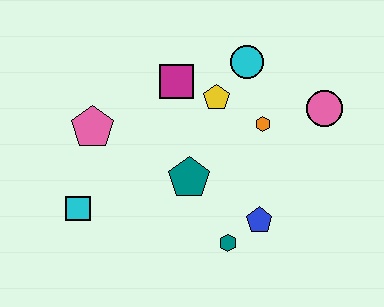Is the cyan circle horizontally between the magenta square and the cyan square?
No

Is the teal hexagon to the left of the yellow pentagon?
No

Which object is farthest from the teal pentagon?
The pink circle is farthest from the teal pentagon.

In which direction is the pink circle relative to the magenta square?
The pink circle is to the right of the magenta square.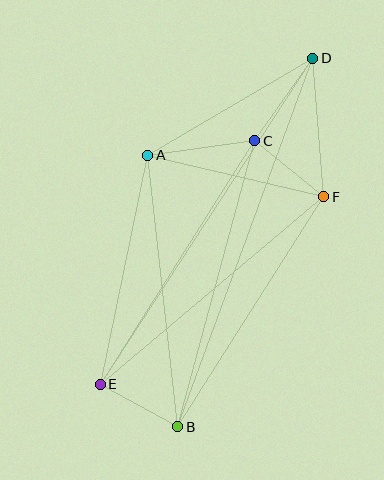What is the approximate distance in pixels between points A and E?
The distance between A and E is approximately 234 pixels.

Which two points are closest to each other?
Points B and E are closest to each other.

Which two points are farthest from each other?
Points B and D are farthest from each other.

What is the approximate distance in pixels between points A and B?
The distance between A and B is approximately 273 pixels.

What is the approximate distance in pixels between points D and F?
The distance between D and F is approximately 139 pixels.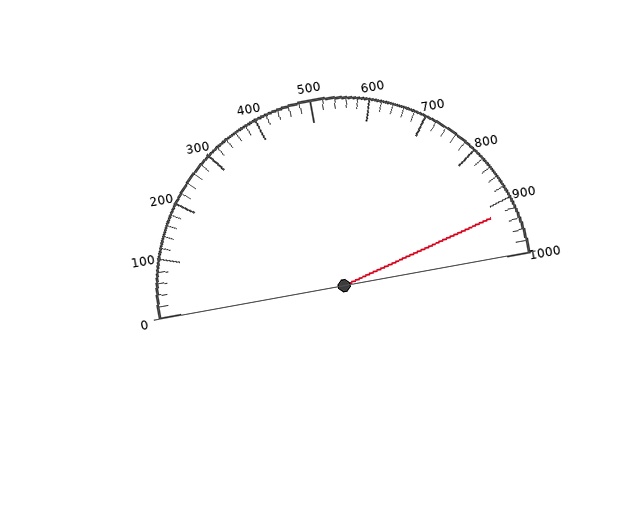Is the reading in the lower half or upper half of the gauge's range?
The reading is in the upper half of the range (0 to 1000).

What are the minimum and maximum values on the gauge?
The gauge ranges from 0 to 1000.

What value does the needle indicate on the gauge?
The needle indicates approximately 920.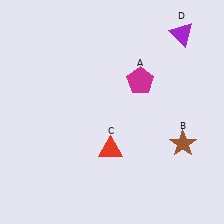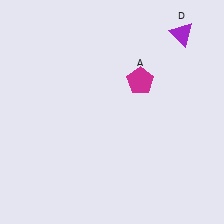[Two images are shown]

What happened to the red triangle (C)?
The red triangle (C) was removed in Image 2. It was in the bottom-left area of Image 1.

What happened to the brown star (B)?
The brown star (B) was removed in Image 2. It was in the bottom-right area of Image 1.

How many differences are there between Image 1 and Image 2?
There are 2 differences between the two images.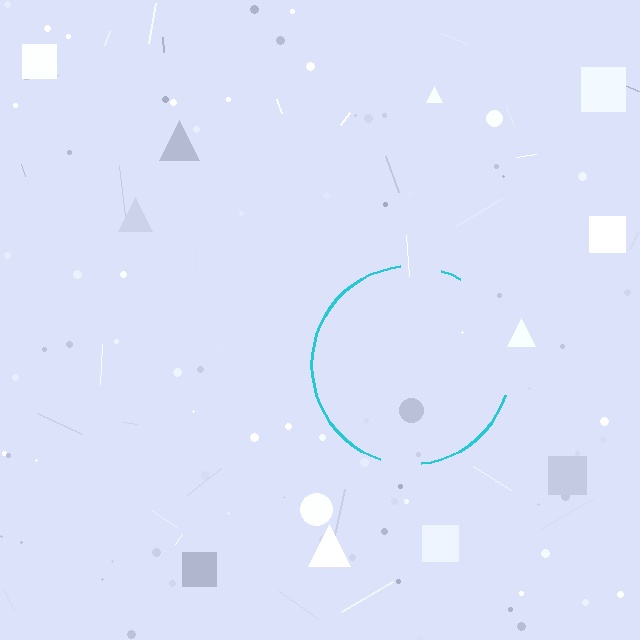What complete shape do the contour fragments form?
The contour fragments form a circle.